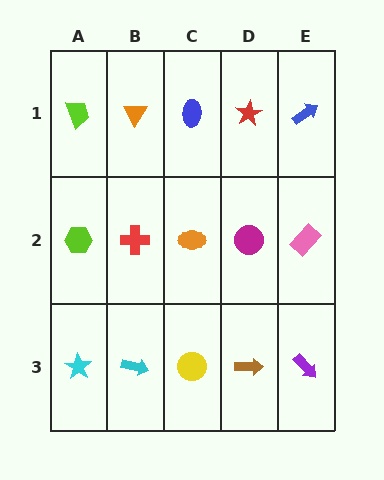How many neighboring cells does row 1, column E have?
2.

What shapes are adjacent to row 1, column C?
An orange ellipse (row 2, column C), an orange triangle (row 1, column B), a red star (row 1, column D).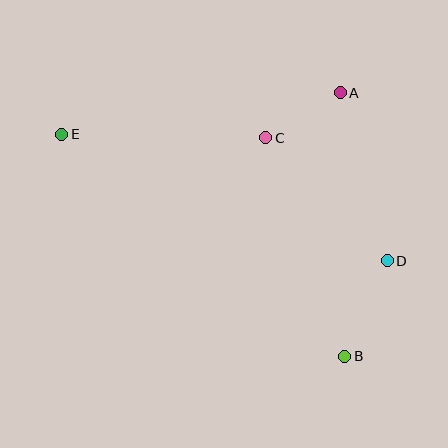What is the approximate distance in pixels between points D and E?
The distance between D and E is approximately 349 pixels.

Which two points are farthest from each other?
Points B and E are farthest from each other.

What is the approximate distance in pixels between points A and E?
The distance between A and E is approximately 281 pixels.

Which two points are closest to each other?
Points A and C are closest to each other.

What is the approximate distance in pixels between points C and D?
The distance between C and D is approximately 173 pixels.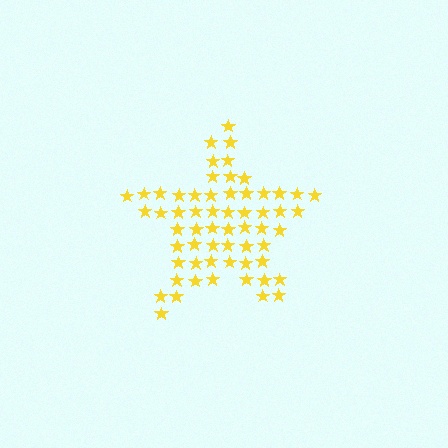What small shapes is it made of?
It is made of small stars.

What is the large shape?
The large shape is a star.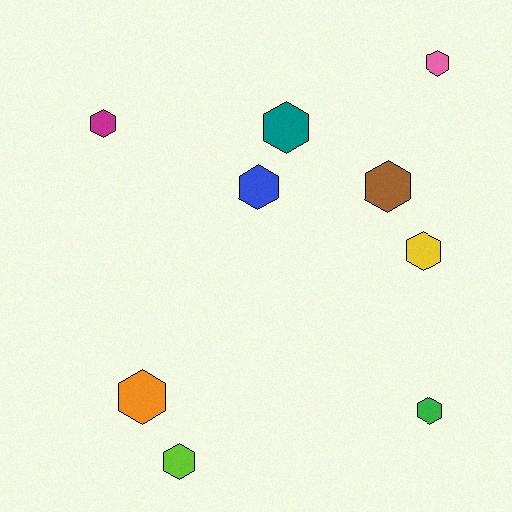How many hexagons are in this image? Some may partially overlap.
There are 9 hexagons.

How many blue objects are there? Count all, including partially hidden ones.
There is 1 blue object.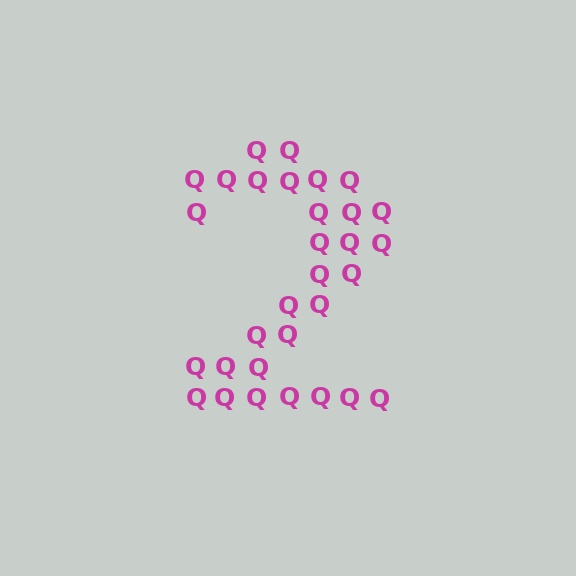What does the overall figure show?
The overall figure shows the digit 2.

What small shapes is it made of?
It is made of small letter Q's.